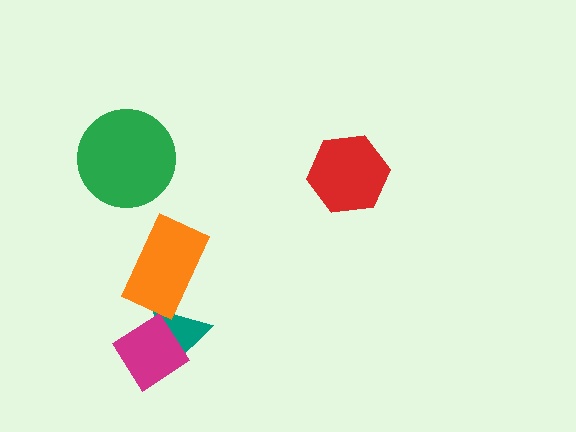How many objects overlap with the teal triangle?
2 objects overlap with the teal triangle.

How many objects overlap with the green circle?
0 objects overlap with the green circle.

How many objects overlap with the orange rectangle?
1 object overlaps with the orange rectangle.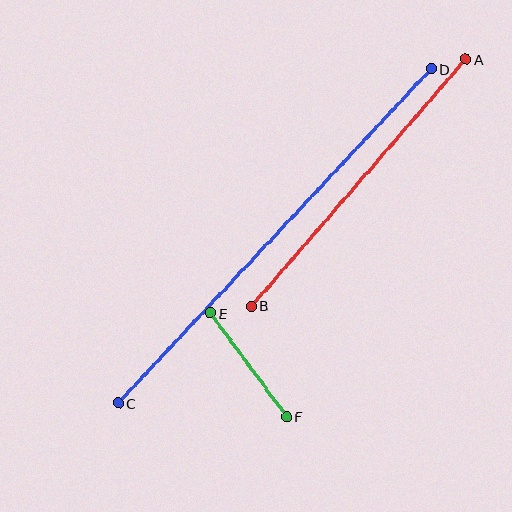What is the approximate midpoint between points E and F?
The midpoint is at approximately (249, 365) pixels.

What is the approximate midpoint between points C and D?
The midpoint is at approximately (275, 236) pixels.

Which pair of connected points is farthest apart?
Points C and D are farthest apart.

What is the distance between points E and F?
The distance is approximately 129 pixels.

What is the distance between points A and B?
The distance is approximately 327 pixels.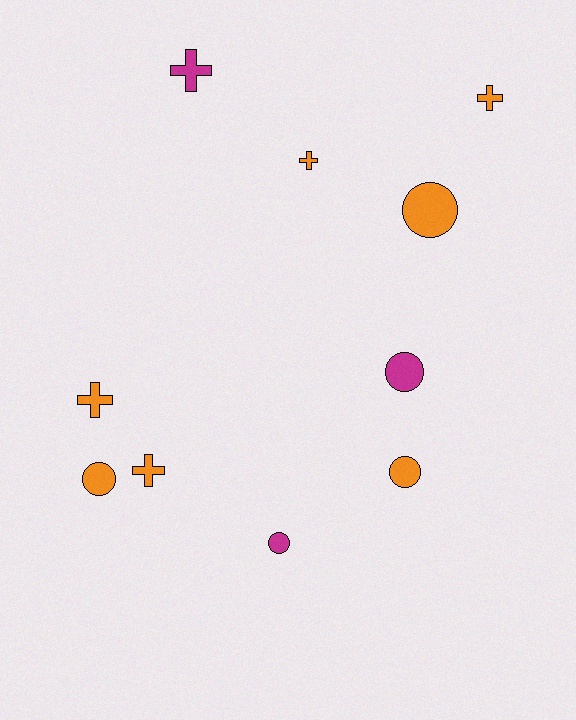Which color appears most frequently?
Orange, with 7 objects.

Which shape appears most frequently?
Cross, with 5 objects.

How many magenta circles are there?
There are 2 magenta circles.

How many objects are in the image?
There are 10 objects.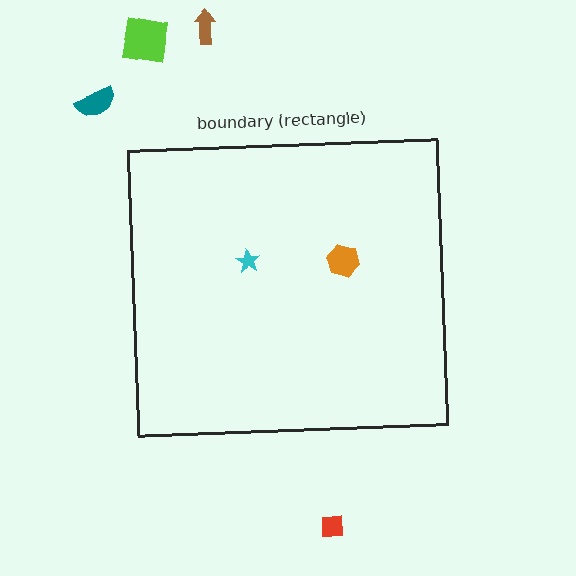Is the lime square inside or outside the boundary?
Outside.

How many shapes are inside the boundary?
2 inside, 4 outside.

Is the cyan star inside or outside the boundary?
Inside.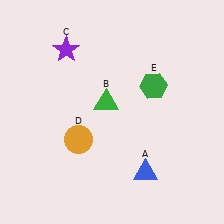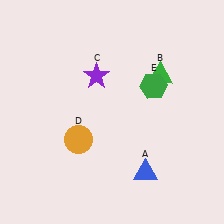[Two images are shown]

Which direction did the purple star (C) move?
The purple star (C) moved right.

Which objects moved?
The objects that moved are: the green triangle (B), the purple star (C).